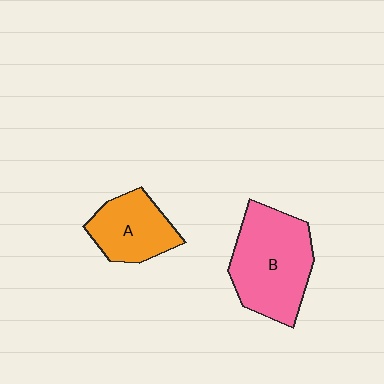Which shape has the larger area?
Shape B (pink).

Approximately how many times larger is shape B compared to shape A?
Approximately 1.6 times.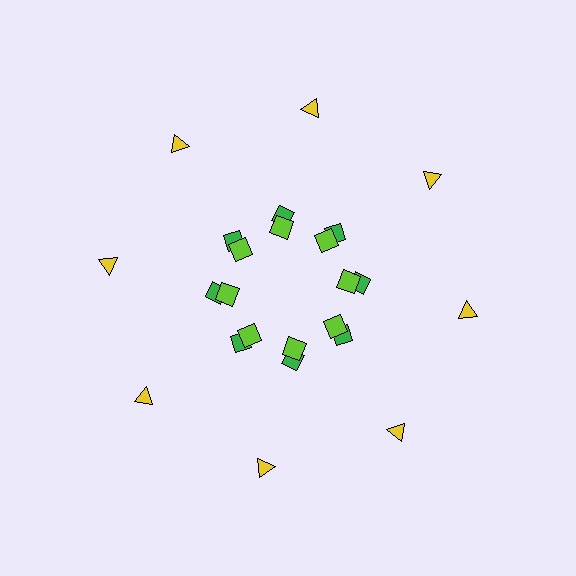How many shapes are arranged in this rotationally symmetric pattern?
There are 24 shapes, arranged in 8 groups of 3.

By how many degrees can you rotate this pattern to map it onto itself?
The pattern maps onto itself every 45 degrees of rotation.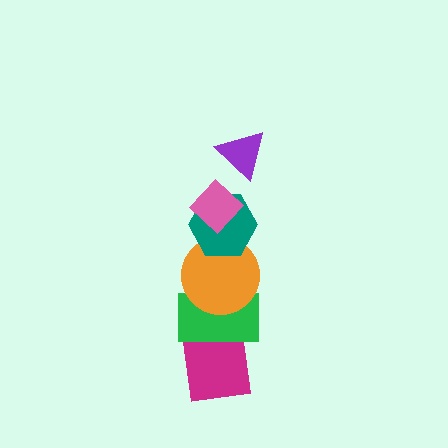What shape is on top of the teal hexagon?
The pink diamond is on top of the teal hexagon.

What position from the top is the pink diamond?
The pink diamond is 2nd from the top.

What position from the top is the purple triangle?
The purple triangle is 1st from the top.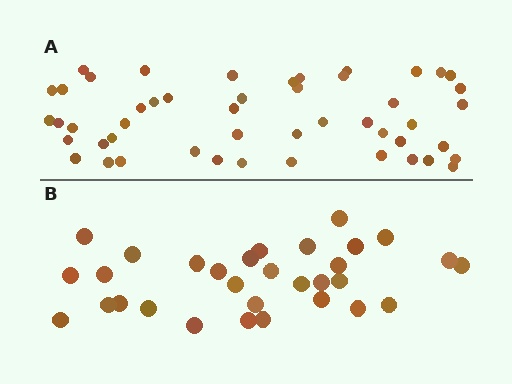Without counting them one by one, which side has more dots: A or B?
Region A (the top region) has more dots.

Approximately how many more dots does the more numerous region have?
Region A has approximately 20 more dots than region B.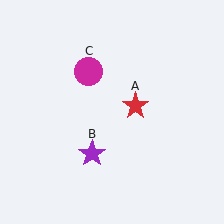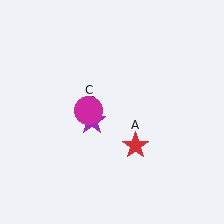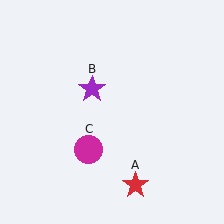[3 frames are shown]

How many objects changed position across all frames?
3 objects changed position: red star (object A), purple star (object B), magenta circle (object C).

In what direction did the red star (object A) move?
The red star (object A) moved down.